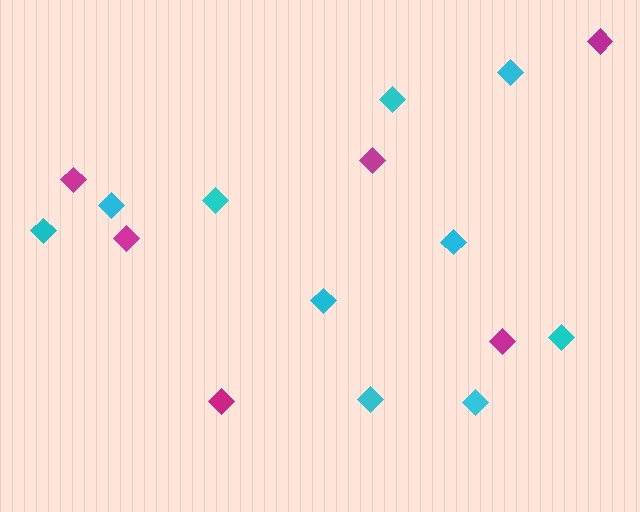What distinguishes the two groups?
There are 2 groups: one group of magenta diamonds (6) and one group of cyan diamonds (10).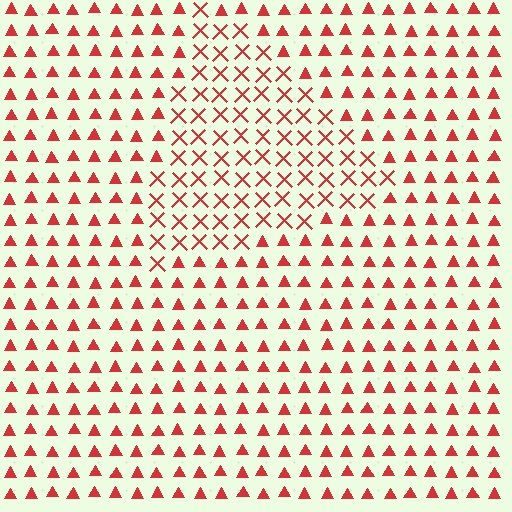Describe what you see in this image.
The image is filled with small red elements arranged in a uniform grid. A triangle-shaped region contains X marks, while the surrounding area contains triangles. The boundary is defined purely by the change in element shape.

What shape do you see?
I see a triangle.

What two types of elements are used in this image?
The image uses X marks inside the triangle region and triangles outside it.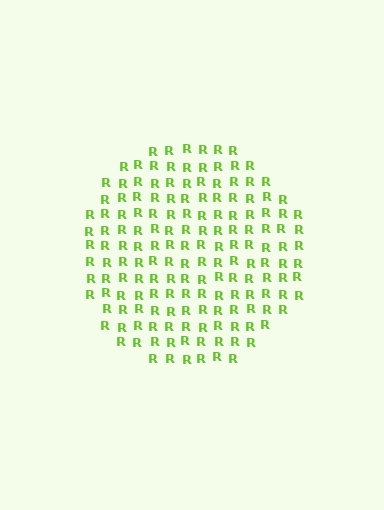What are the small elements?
The small elements are letter R's.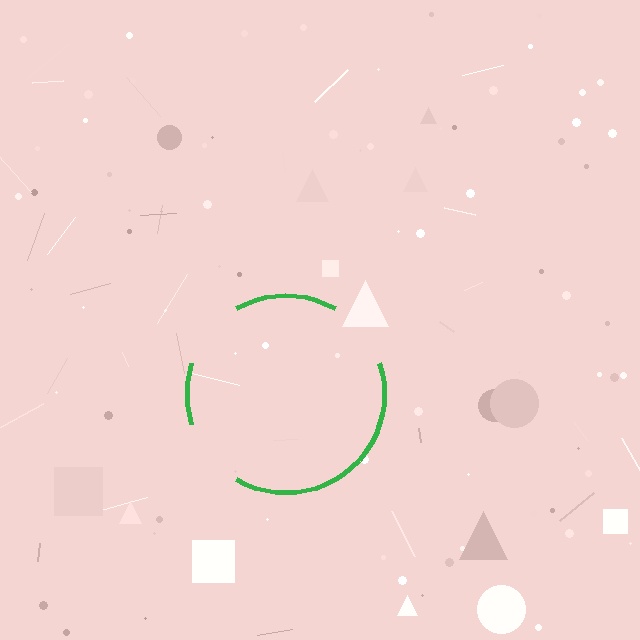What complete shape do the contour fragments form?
The contour fragments form a circle.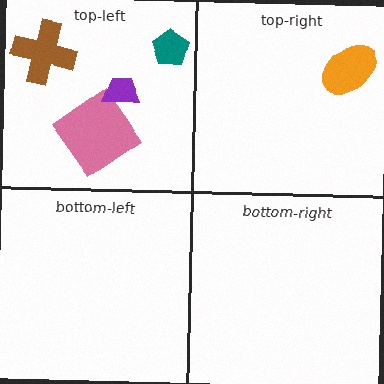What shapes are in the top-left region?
The teal pentagon, the pink diamond, the purple trapezoid, the brown cross.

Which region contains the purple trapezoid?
The top-left region.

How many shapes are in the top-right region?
1.